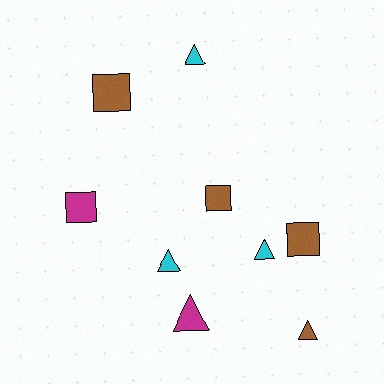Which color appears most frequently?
Brown, with 4 objects.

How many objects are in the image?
There are 9 objects.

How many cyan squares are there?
There are no cyan squares.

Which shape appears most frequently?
Triangle, with 5 objects.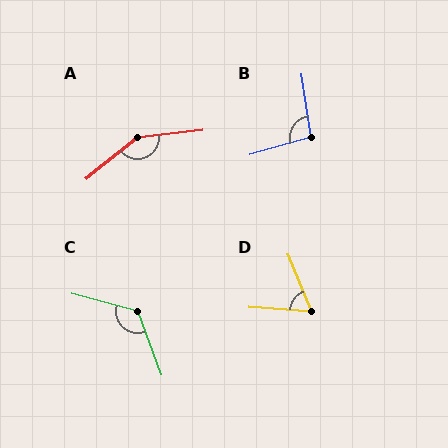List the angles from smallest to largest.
D (63°), B (97°), C (125°), A (148°).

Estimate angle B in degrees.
Approximately 97 degrees.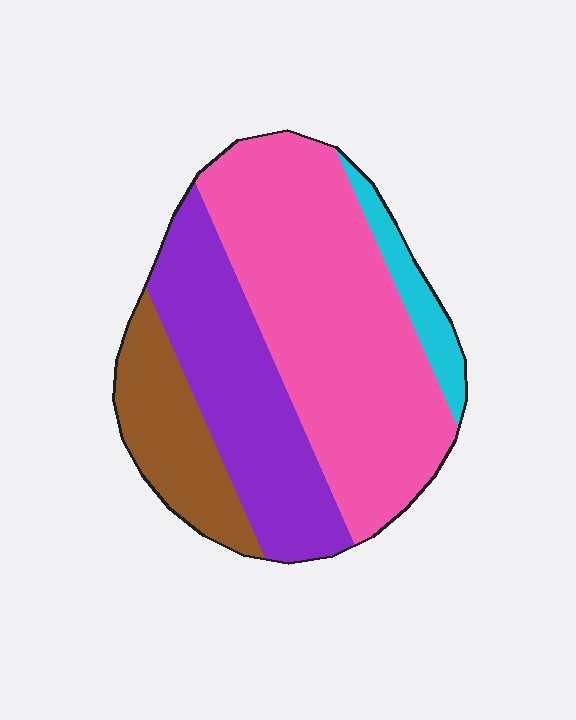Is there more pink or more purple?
Pink.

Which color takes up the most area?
Pink, at roughly 50%.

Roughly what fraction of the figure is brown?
Brown covers 15% of the figure.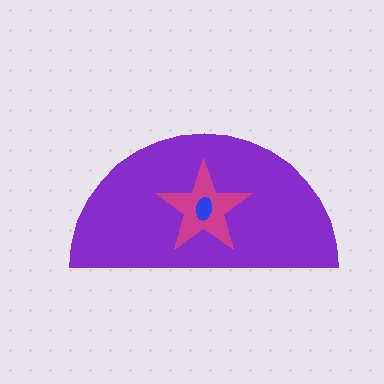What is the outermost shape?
The purple semicircle.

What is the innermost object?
The blue ellipse.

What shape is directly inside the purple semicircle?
The magenta star.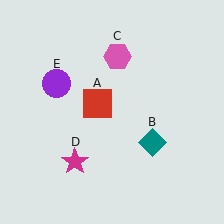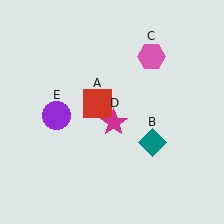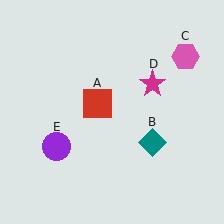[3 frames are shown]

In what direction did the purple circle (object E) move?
The purple circle (object E) moved down.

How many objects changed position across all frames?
3 objects changed position: pink hexagon (object C), magenta star (object D), purple circle (object E).